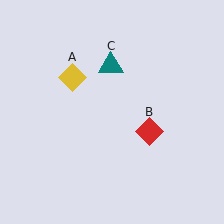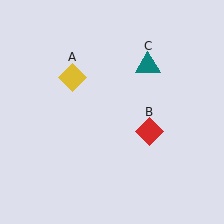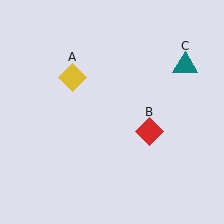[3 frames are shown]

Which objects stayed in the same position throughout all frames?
Yellow diamond (object A) and red diamond (object B) remained stationary.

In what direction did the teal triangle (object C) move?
The teal triangle (object C) moved right.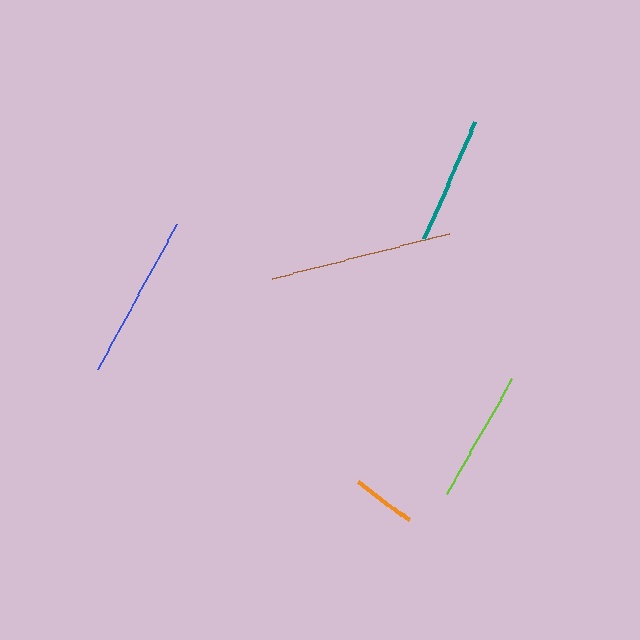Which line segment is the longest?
The brown line is the longest at approximately 183 pixels.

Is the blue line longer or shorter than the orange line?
The blue line is longer than the orange line.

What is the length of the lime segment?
The lime segment is approximately 132 pixels long.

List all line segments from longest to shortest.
From longest to shortest: brown, blue, lime, teal, orange.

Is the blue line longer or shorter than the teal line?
The blue line is longer than the teal line.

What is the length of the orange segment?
The orange segment is approximately 63 pixels long.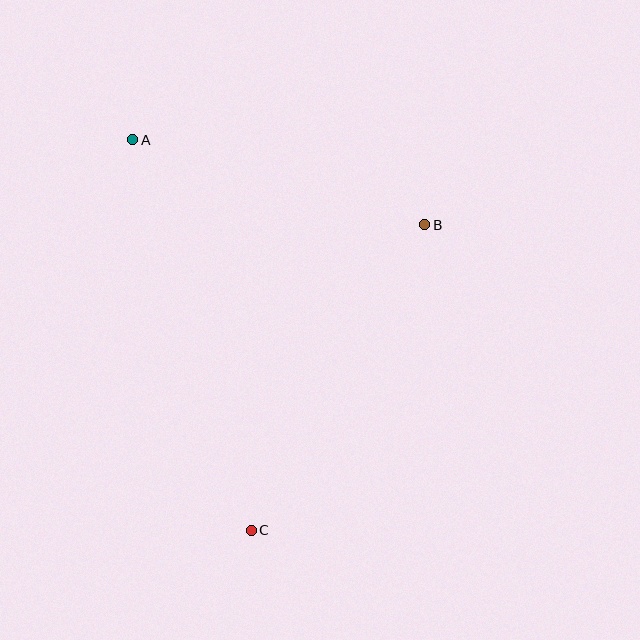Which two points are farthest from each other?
Points A and C are farthest from each other.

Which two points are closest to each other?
Points A and B are closest to each other.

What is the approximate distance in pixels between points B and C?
The distance between B and C is approximately 352 pixels.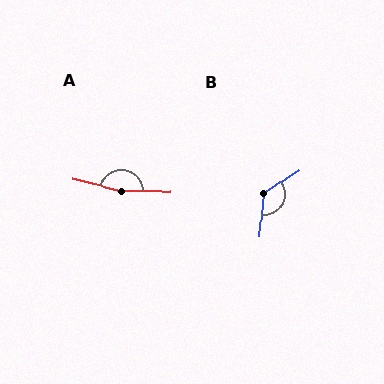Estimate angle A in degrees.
Approximately 166 degrees.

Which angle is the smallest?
B, at approximately 130 degrees.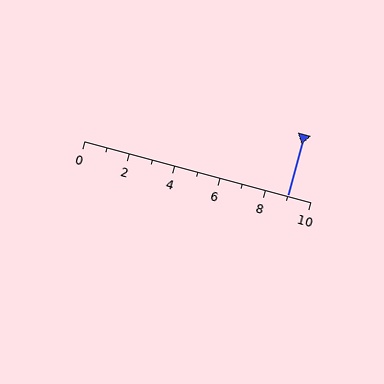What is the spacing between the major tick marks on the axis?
The major ticks are spaced 2 apart.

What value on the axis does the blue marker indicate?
The marker indicates approximately 9.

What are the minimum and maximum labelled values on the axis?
The axis runs from 0 to 10.